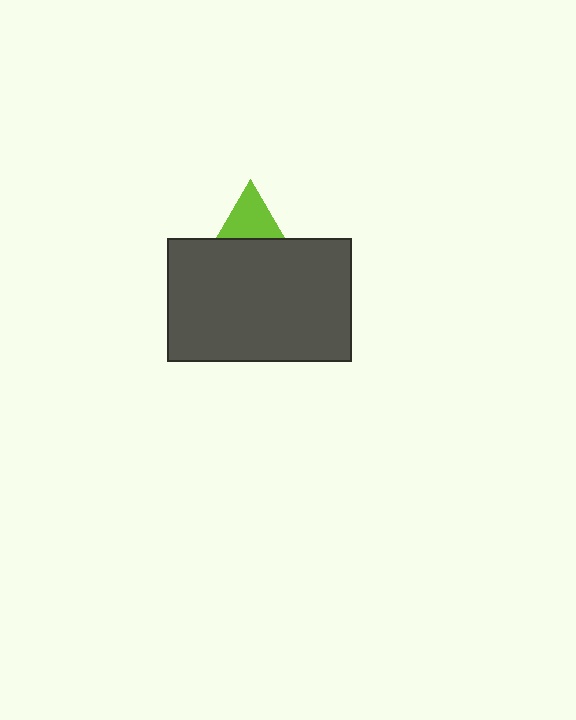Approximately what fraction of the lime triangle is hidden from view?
Roughly 62% of the lime triangle is hidden behind the dark gray rectangle.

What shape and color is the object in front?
The object in front is a dark gray rectangle.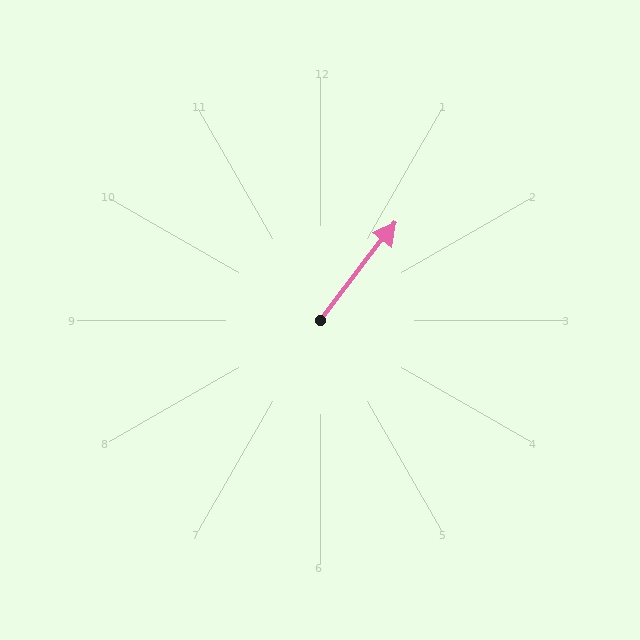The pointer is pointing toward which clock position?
Roughly 1 o'clock.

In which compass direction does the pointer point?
Northeast.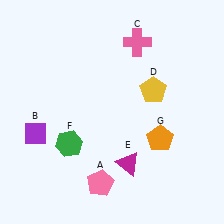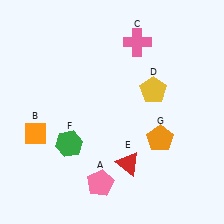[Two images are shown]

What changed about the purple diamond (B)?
In Image 1, B is purple. In Image 2, it changed to orange.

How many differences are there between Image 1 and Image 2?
There are 2 differences between the two images.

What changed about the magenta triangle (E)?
In Image 1, E is magenta. In Image 2, it changed to red.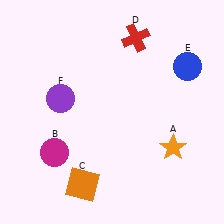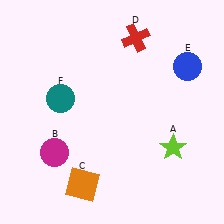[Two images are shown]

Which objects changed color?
A changed from orange to lime. F changed from purple to teal.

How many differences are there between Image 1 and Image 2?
There are 2 differences between the two images.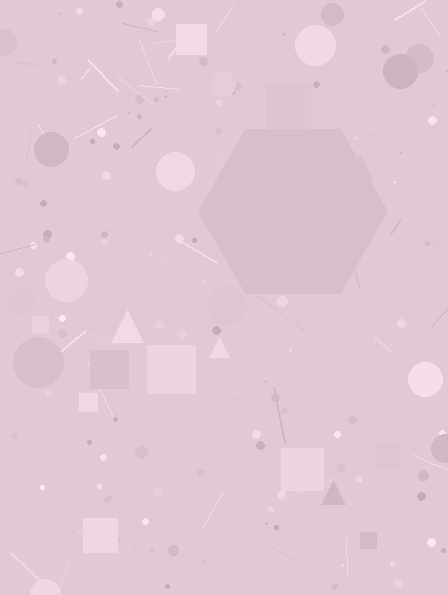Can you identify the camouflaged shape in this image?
The camouflaged shape is a hexagon.